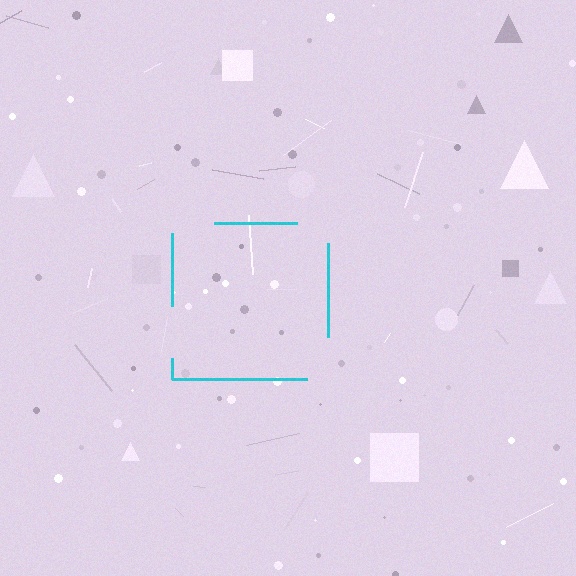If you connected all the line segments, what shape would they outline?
They would outline a square.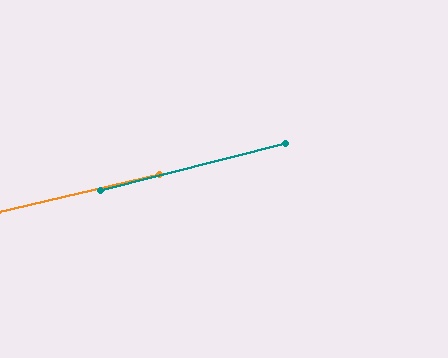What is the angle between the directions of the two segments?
Approximately 2 degrees.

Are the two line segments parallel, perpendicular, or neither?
Parallel — their directions differ by only 1.5°.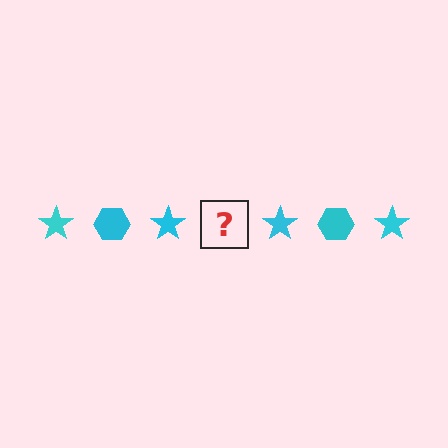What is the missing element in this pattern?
The missing element is a cyan hexagon.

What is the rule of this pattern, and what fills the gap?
The rule is that the pattern cycles through star, hexagon shapes in cyan. The gap should be filled with a cyan hexagon.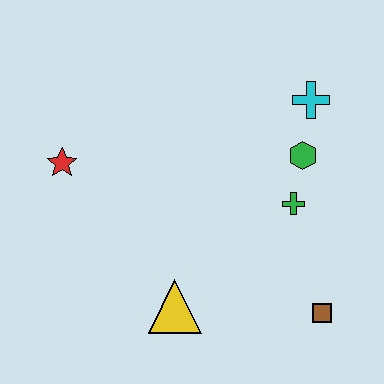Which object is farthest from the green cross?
The red star is farthest from the green cross.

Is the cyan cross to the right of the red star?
Yes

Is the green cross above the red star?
No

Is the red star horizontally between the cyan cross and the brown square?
No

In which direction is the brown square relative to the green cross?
The brown square is below the green cross.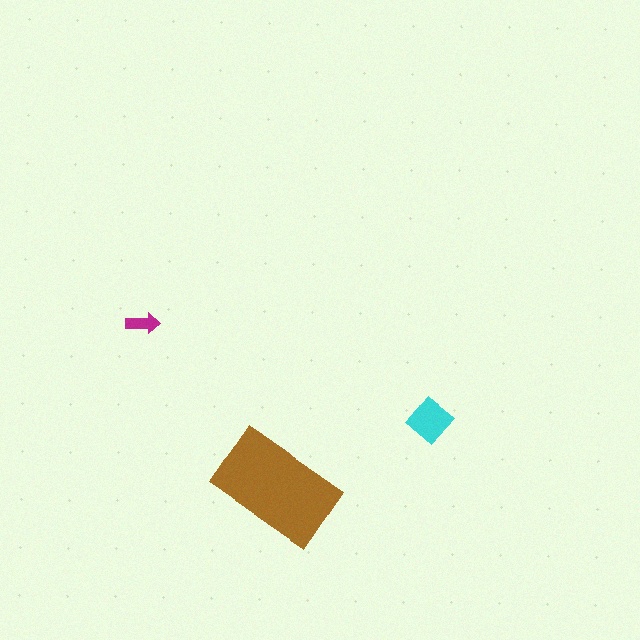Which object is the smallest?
The magenta arrow.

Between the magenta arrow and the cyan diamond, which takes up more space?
The cyan diamond.